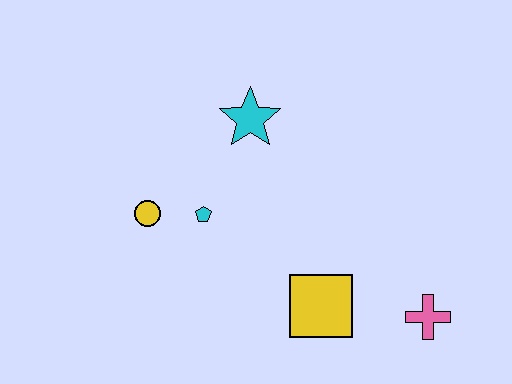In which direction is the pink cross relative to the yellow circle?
The pink cross is to the right of the yellow circle.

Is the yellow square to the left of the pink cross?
Yes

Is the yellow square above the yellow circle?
No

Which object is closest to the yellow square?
The pink cross is closest to the yellow square.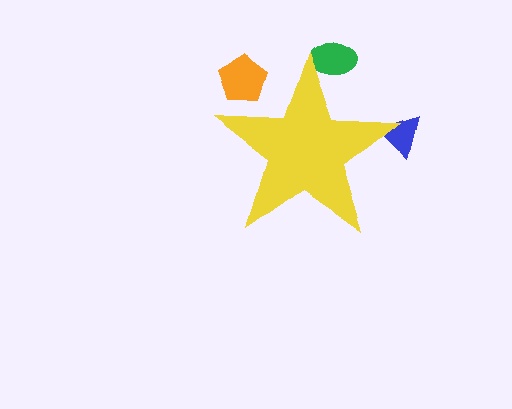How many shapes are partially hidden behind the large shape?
3 shapes are partially hidden.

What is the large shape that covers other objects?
A yellow star.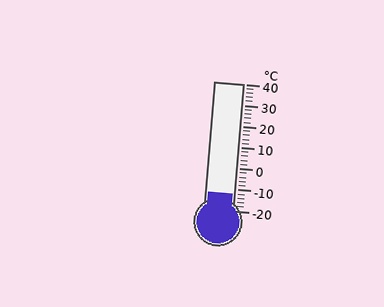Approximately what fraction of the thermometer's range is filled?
The thermometer is filled to approximately 15% of its range.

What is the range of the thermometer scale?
The thermometer scale ranges from -20°C to 40°C.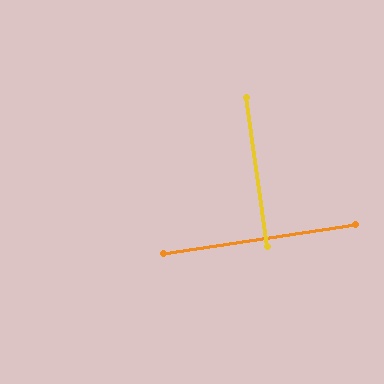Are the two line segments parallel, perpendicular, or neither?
Perpendicular — they meet at approximately 89°.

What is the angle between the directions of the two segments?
Approximately 89 degrees.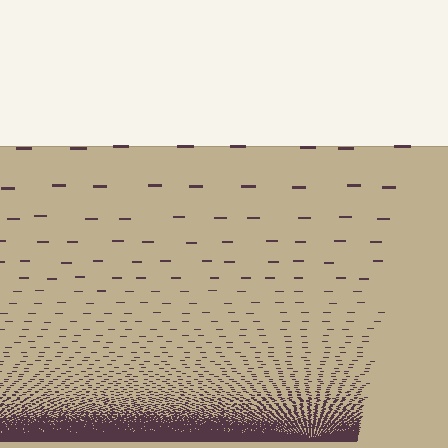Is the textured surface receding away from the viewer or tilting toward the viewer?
The surface appears to tilt toward the viewer. Texture elements get larger and sparser toward the top.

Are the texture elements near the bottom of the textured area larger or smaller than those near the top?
Smaller. The gradient is inverted — elements near the bottom are smaller and denser.